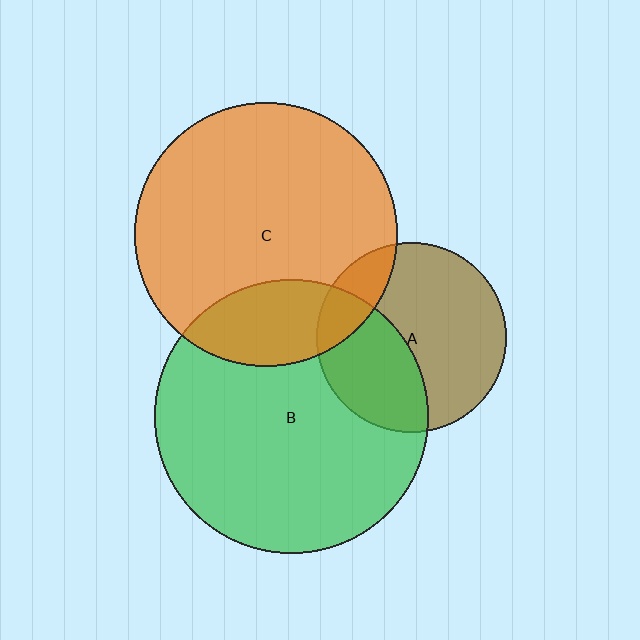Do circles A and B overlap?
Yes.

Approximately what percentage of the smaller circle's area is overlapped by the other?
Approximately 40%.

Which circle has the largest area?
Circle B (green).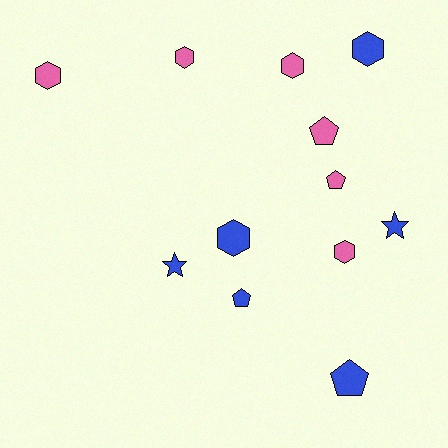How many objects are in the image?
There are 12 objects.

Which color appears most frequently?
Blue, with 6 objects.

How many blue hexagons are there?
There are 2 blue hexagons.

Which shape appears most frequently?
Hexagon, with 6 objects.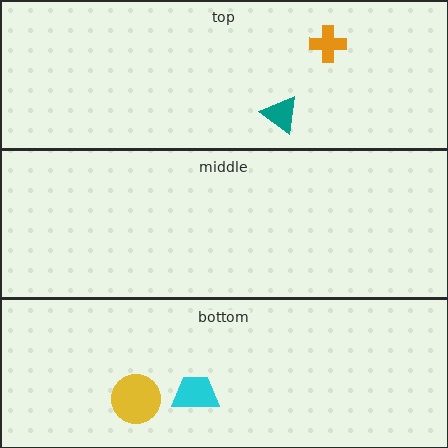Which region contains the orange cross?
The top region.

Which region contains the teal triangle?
The top region.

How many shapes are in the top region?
2.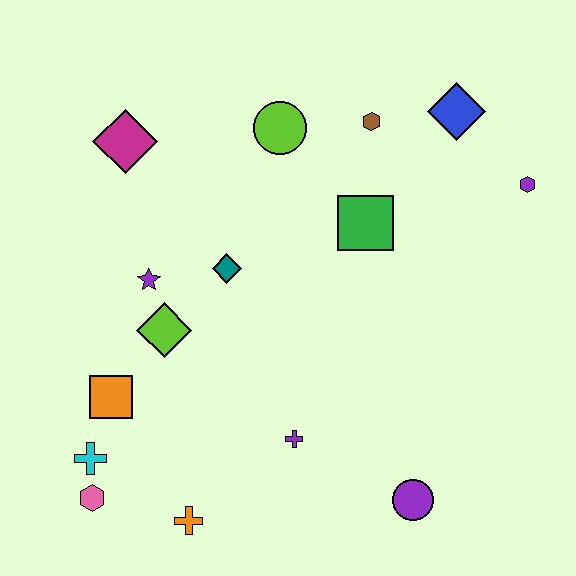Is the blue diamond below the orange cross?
No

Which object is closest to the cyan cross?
The pink hexagon is closest to the cyan cross.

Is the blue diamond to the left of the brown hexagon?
No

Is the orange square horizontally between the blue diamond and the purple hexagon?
No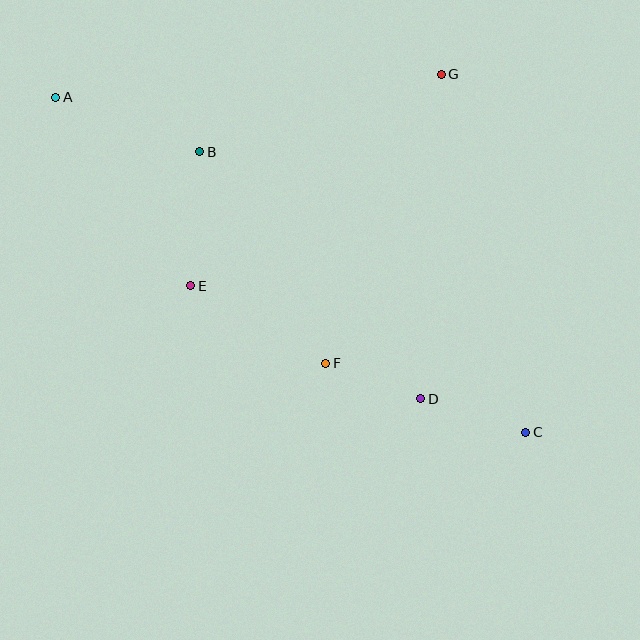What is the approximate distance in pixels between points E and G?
The distance between E and G is approximately 328 pixels.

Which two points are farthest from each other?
Points A and C are farthest from each other.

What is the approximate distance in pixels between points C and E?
The distance between C and E is approximately 366 pixels.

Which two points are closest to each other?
Points D and F are closest to each other.